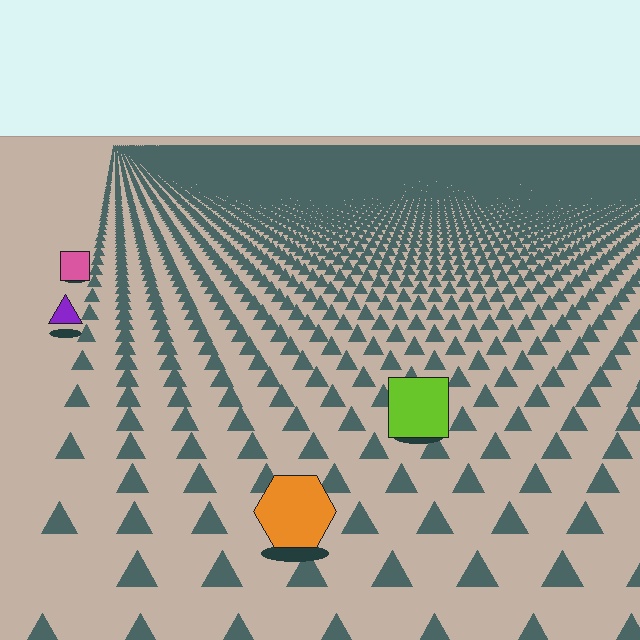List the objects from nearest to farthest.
From nearest to farthest: the orange hexagon, the lime square, the purple triangle, the pink square.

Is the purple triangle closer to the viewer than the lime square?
No. The lime square is closer — you can tell from the texture gradient: the ground texture is coarser near it.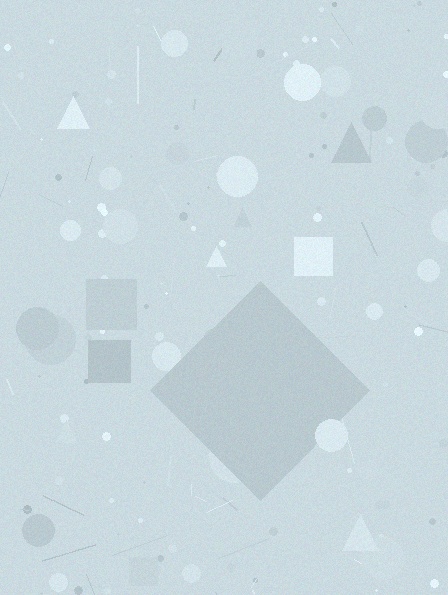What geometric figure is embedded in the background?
A diamond is embedded in the background.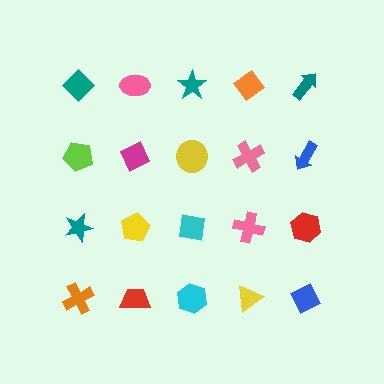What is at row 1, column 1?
A teal diamond.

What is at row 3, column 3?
A cyan square.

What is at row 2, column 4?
A pink cross.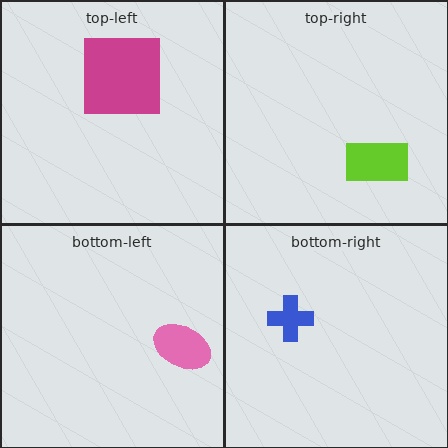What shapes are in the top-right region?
The lime rectangle.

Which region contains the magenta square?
The top-left region.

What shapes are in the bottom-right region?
The blue cross.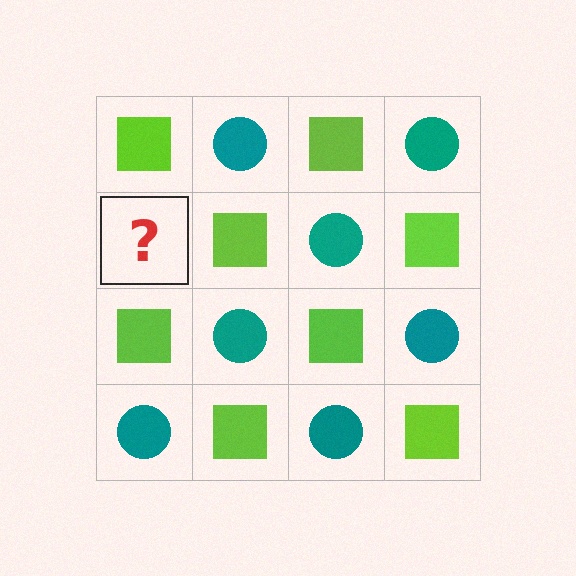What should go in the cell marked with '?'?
The missing cell should contain a teal circle.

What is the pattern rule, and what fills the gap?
The rule is that it alternates lime square and teal circle in a checkerboard pattern. The gap should be filled with a teal circle.